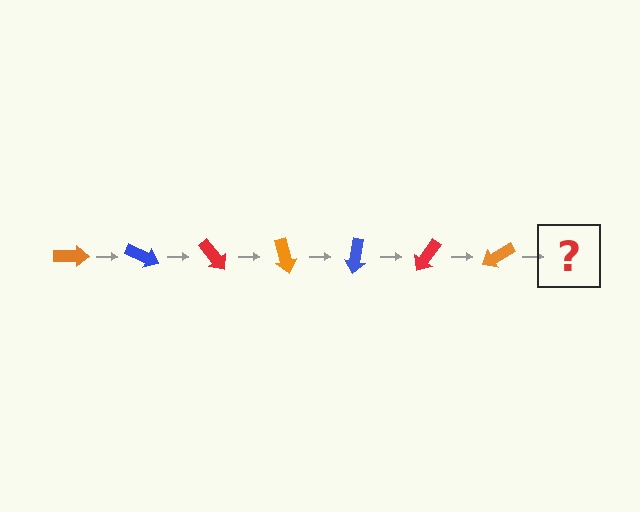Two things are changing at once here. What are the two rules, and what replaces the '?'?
The two rules are that it rotates 25 degrees each step and the color cycles through orange, blue, and red. The '?' should be a blue arrow, rotated 175 degrees from the start.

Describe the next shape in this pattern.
It should be a blue arrow, rotated 175 degrees from the start.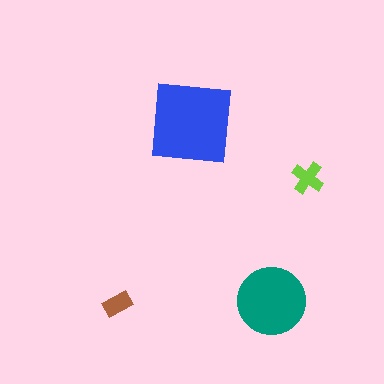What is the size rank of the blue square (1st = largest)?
1st.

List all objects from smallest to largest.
The brown rectangle, the lime cross, the teal circle, the blue square.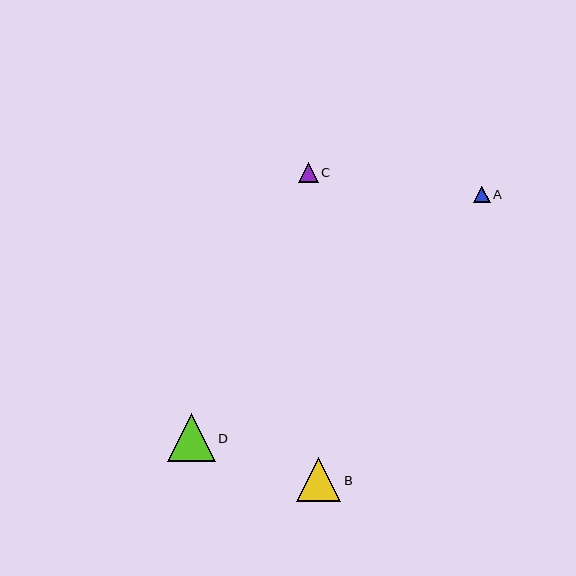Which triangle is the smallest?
Triangle A is the smallest with a size of approximately 16 pixels.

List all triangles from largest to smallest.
From largest to smallest: D, B, C, A.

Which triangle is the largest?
Triangle D is the largest with a size of approximately 48 pixels.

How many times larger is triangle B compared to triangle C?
Triangle B is approximately 2.2 times the size of triangle C.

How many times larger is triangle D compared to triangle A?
Triangle D is approximately 2.9 times the size of triangle A.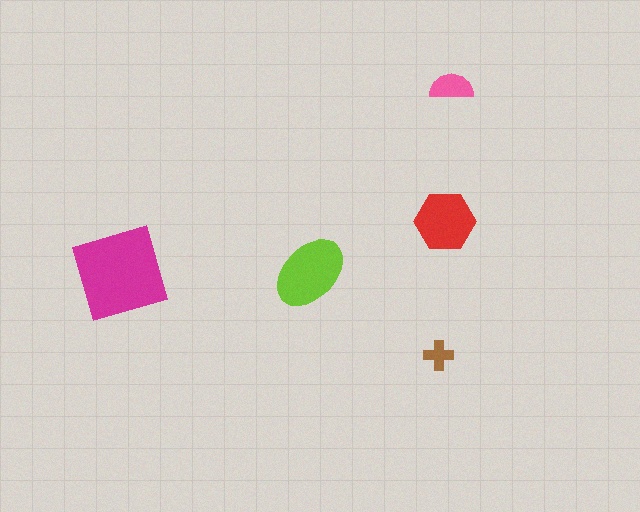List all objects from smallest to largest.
The brown cross, the pink semicircle, the red hexagon, the lime ellipse, the magenta diamond.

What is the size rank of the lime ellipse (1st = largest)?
2nd.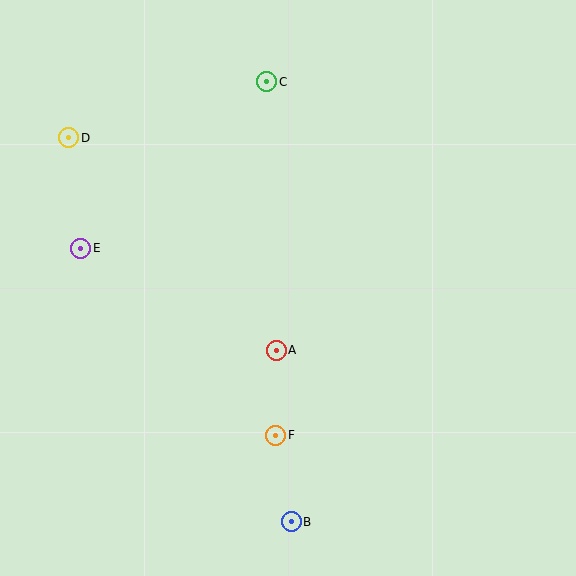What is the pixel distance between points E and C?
The distance between E and C is 249 pixels.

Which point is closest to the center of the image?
Point A at (276, 350) is closest to the center.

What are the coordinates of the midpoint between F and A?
The midpoint between F and A is at (276, 393).